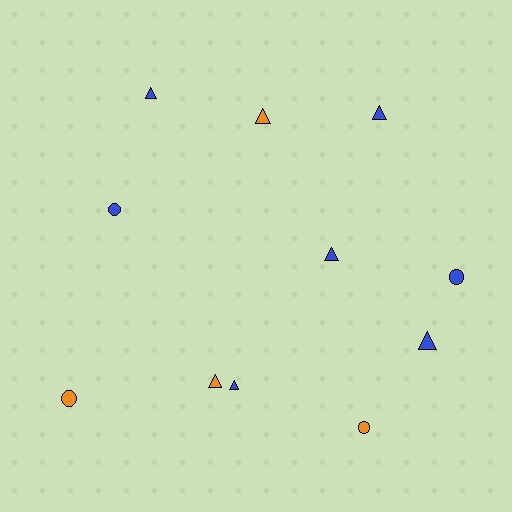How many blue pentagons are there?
There are no blue pentagons.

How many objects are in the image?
There are 11 objects.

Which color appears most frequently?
Blue, with 7 objects.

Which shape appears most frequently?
Triangle, with 7 objects.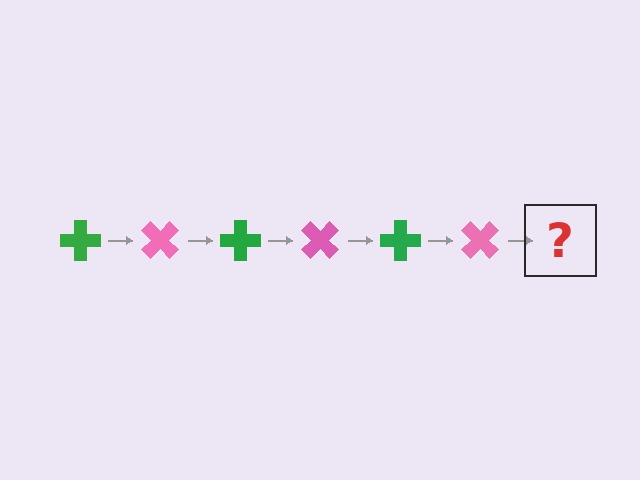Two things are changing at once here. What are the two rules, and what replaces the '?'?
The two rules are that it rotates 45 degrees each step and the color cycles through green and pink. The '?' should be a green cross, rotated 270 degrees from the start.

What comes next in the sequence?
The next element should be a green cross, rotated 270 degrees from the start.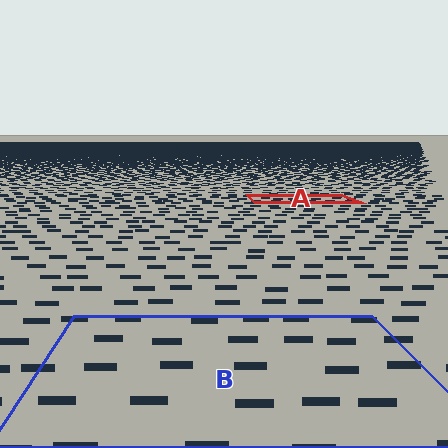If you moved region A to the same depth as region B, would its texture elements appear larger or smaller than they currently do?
They would appear larger. At a closer depth, the same texture elements are projected at a bigger on-screen size.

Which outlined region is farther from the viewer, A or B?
Region A is farther from the viewer — the texture elements inside it appear smaller and more densely packed.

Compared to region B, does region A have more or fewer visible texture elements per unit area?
Region A has more texture elements per unit area — they are packed more densely because it is farther away.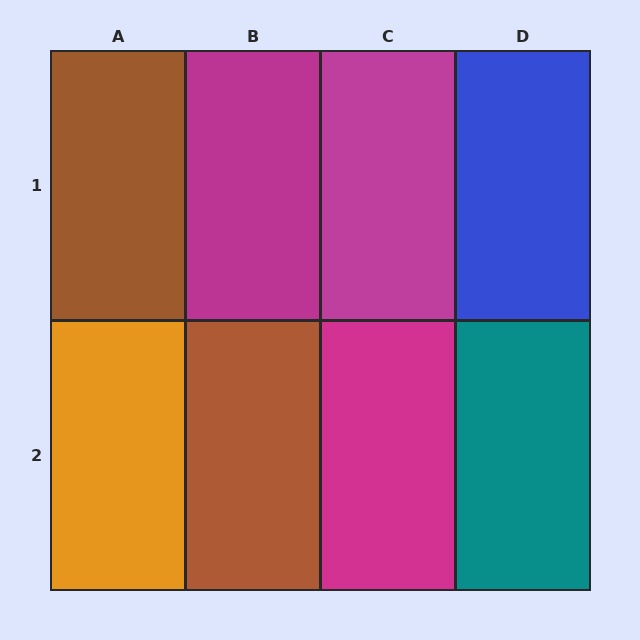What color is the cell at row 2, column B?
Brown.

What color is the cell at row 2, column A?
Orange.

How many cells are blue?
1 cell is blue.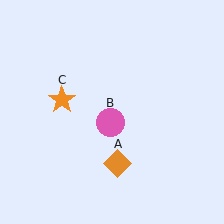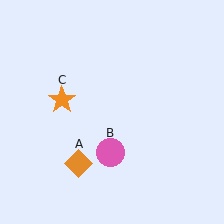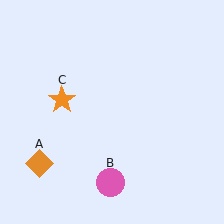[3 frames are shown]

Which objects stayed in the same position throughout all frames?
Orange star (object C) remained stationary.